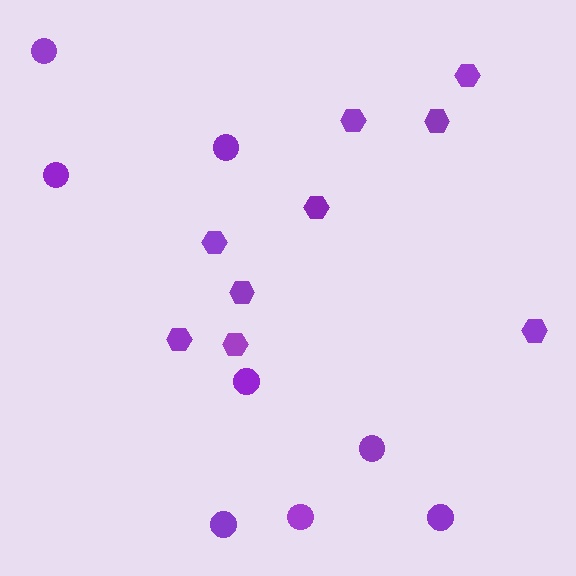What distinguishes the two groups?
There are 2 groups: one group of hexagons (9) and one group of circles (8).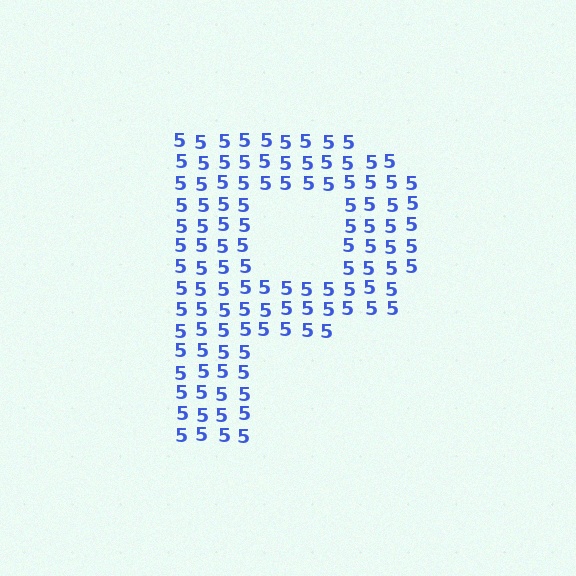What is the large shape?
The large shape is the letter P.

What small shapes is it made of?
It is made of small digit 5's.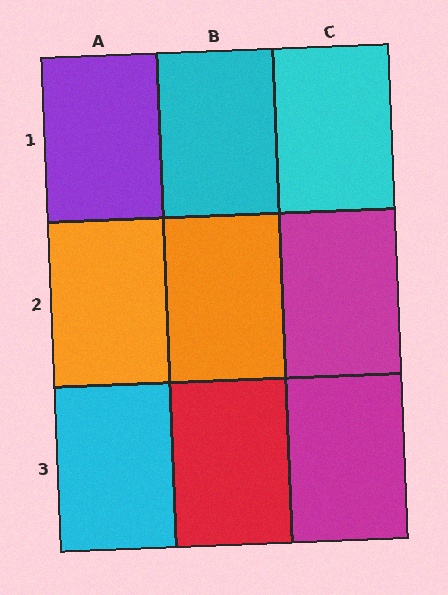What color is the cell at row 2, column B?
Orange.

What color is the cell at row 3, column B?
Red.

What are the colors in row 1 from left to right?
Purple, cyan, cyan.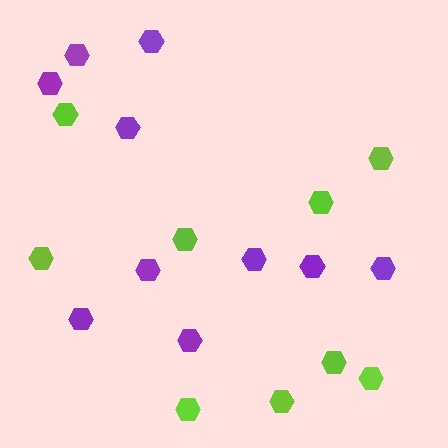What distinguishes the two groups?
There are 2 groups: one group of lime hexagons (9) and one group of purple hexagons (10).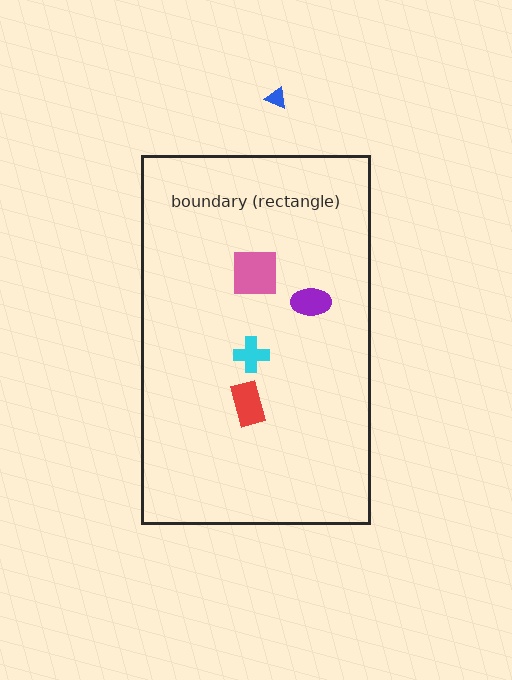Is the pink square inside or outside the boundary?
Inside.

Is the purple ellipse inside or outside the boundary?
Inside.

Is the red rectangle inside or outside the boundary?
Inside.